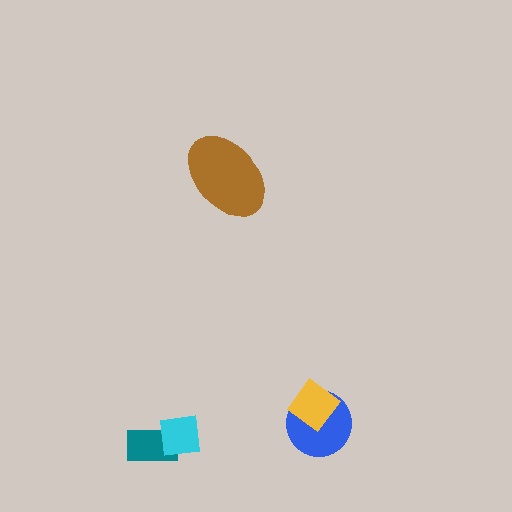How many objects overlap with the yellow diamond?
1 object overlaps with the yellow diamond.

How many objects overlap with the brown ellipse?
0 objects overlap with the brown ellipse.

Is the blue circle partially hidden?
Yes, it is partially covered by another shape.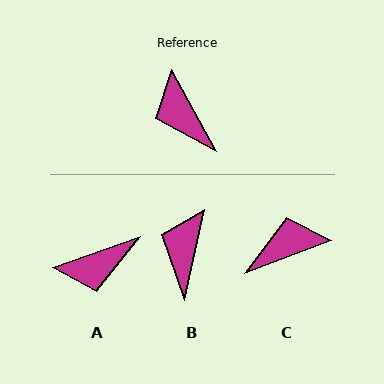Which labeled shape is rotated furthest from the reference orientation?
C, about 98 degrees away.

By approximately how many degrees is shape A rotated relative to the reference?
Approximately 80 degrees counter-clockwise.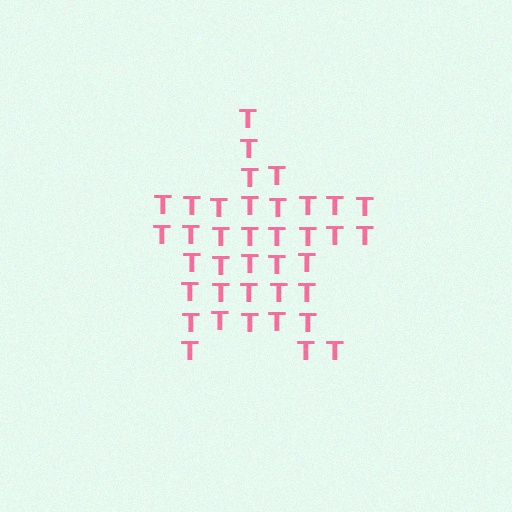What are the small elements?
The small elements are letter T's.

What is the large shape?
The large shape is a star.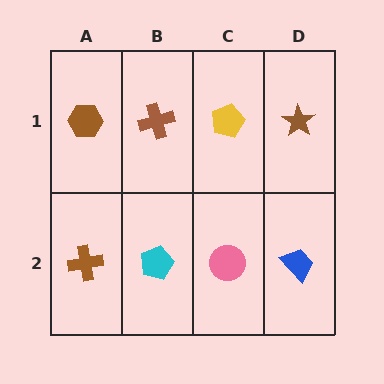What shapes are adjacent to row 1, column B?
A cyan pentagon (row 2, column B), a brown hexagon (row 1, column A), a yellow pentagon (row 1, column C).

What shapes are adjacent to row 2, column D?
A brown star (row 1, column D), a pink circle (row 2, column C).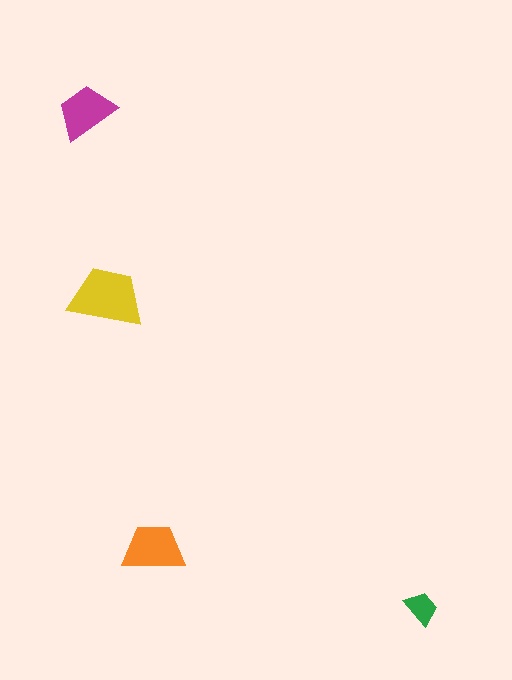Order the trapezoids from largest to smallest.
the yellow one, the orange one, the magenta one, the green one.